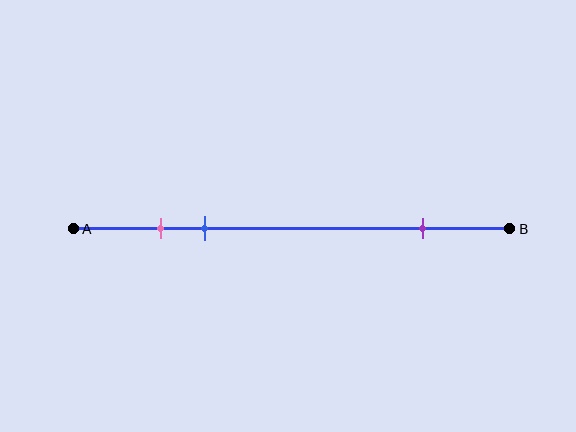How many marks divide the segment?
There are 3 marks dividing the segment.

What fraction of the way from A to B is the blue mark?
The blue mark is approximately 30% (0.3) of the way from A to B.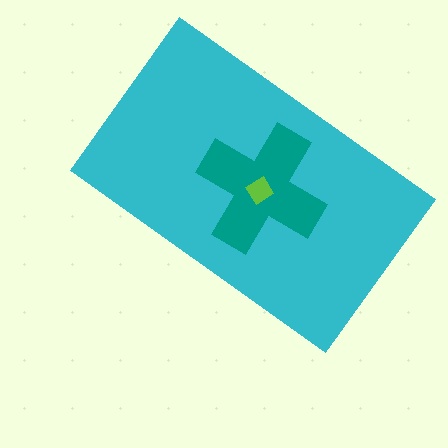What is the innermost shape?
The lime diamond.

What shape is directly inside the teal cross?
The lime diamond.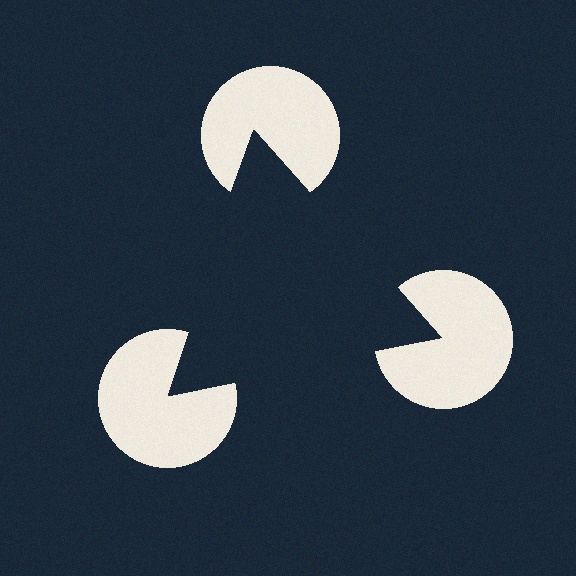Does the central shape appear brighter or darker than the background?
It typically appears slightly darker than the background, even though no actual brightness change is drawn.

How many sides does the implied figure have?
3 sides.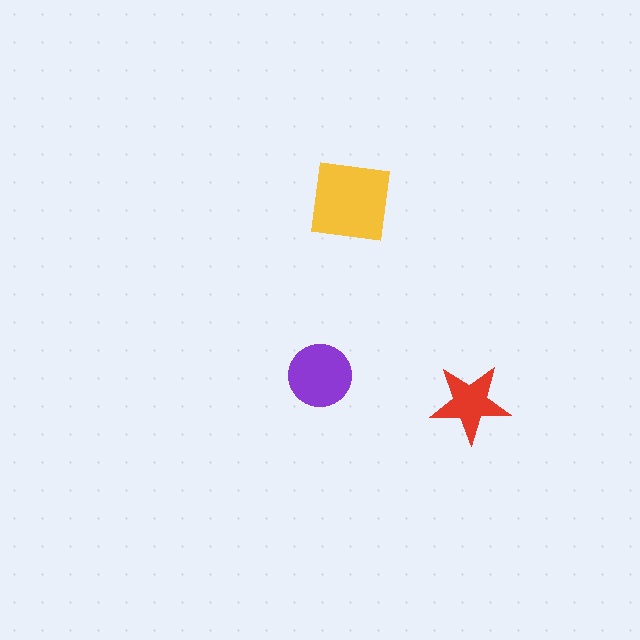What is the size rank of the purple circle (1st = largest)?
2nd.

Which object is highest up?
The yellow square is topmost.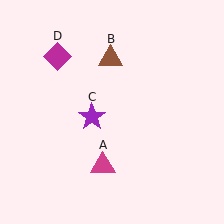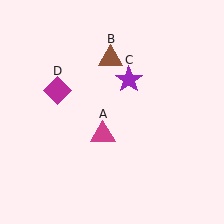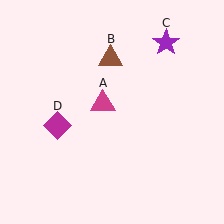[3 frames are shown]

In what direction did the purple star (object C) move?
The purple star (object C) moved up and to the right.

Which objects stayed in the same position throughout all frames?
Brown triangle (object B) remained stationary.